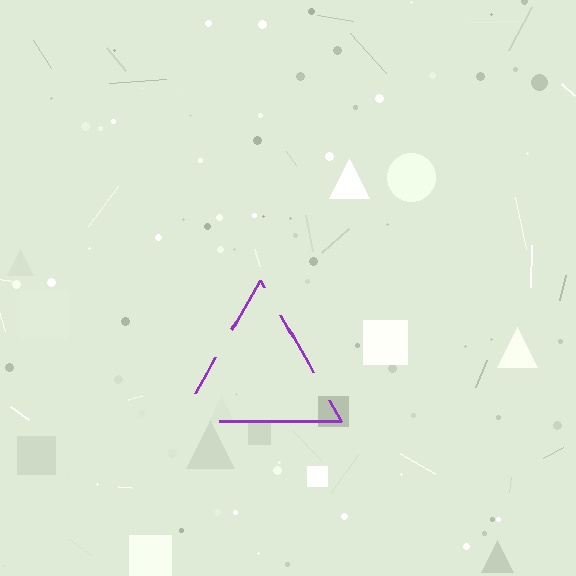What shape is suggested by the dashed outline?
The dashed outline suggests a triangle.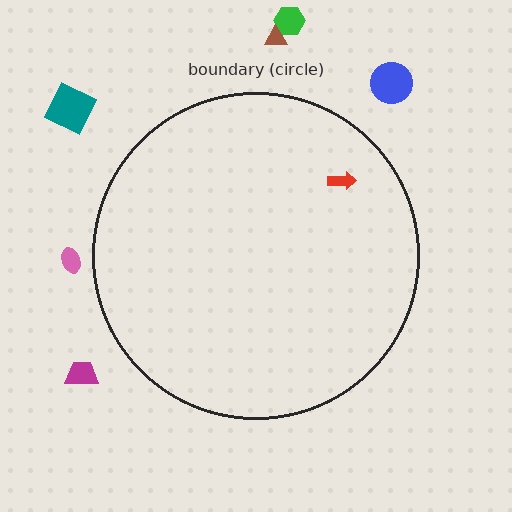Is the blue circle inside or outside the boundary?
Outside.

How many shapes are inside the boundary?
1 inside, 6 outside.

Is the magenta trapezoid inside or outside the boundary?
Outside.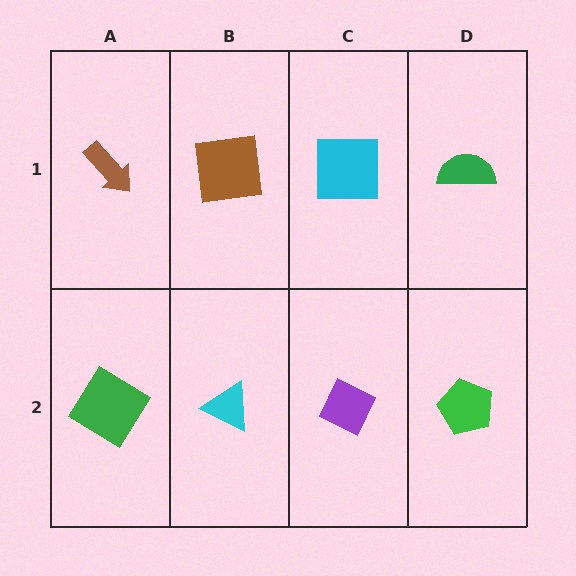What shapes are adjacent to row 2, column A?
A brown arrow (row 1, column A), a cyan triangle (row 2, column B).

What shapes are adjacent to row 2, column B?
A brown square (row 1, column B), a green diamond (row 2, column A), a purple diamond (row 2, column C).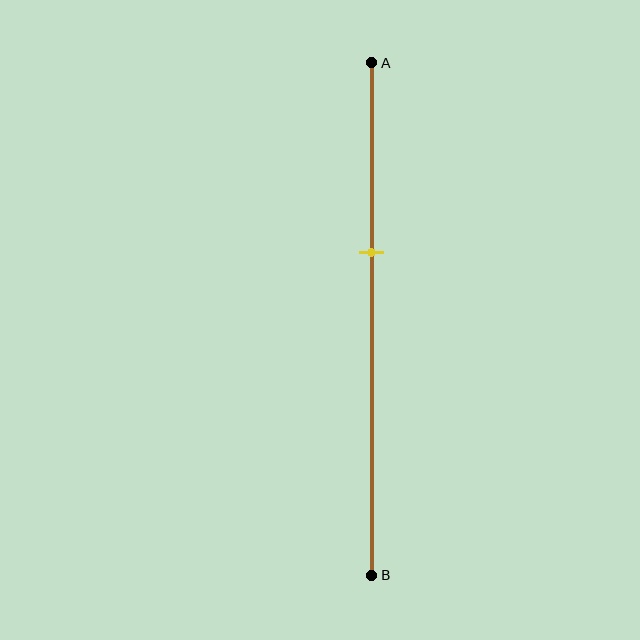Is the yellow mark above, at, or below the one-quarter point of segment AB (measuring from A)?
The yellow mark is below the one-quarter point of segment AB.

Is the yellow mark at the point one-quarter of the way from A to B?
No, the mark is at about 35% from A, not at the 25% one-quarter point.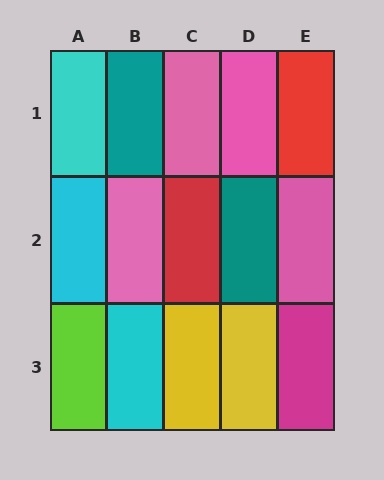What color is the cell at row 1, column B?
Teal.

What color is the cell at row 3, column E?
Magenta.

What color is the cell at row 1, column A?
Cyan.